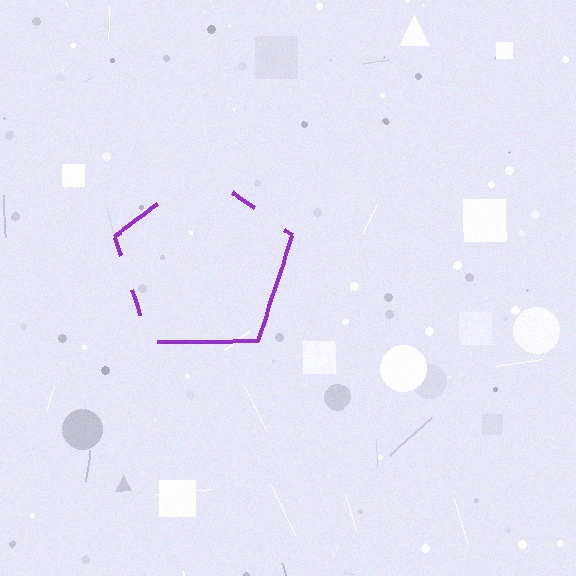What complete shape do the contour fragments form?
The contour fragments form a pentagon.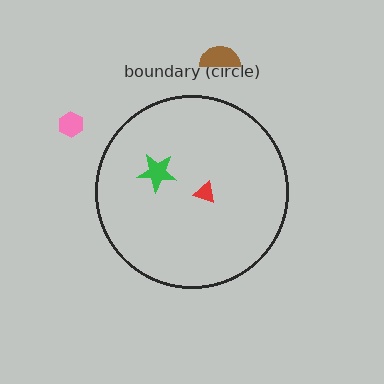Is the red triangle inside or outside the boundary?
Inside.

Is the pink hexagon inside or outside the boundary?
Outside.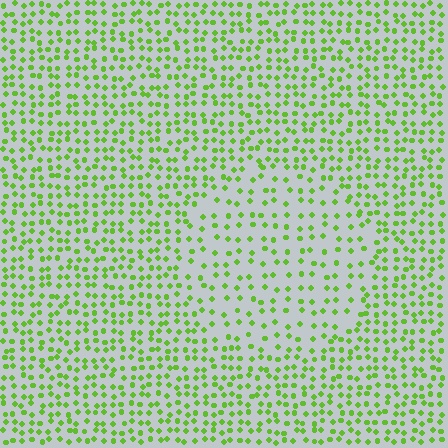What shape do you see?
I see a circle.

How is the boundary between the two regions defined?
The boundary is defined by a change in element density (approximately 1.8x ratio). All elements are the same color, size, and shape.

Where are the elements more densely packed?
The elements are more densely packed outside the circle boundary.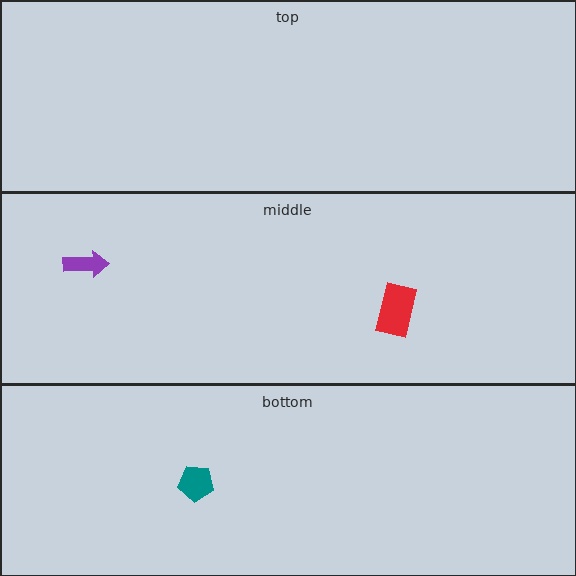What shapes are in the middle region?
The red rectangle, the purple arrow.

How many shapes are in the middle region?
2.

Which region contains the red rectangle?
The middle region.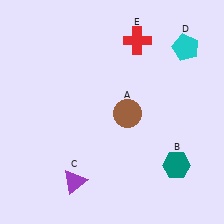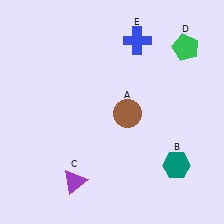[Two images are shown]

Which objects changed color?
D changed from cyan to green. E changed from red to blue.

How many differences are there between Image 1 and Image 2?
There are 2 differences between the two images.